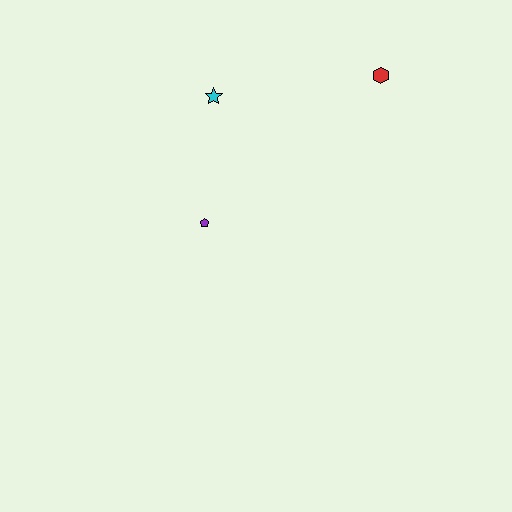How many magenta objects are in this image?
There are no magenta objects.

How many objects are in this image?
There are 3 objects.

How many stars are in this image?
There is 1 star.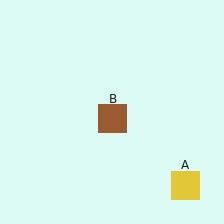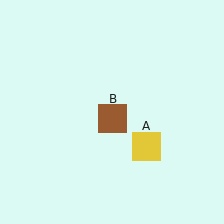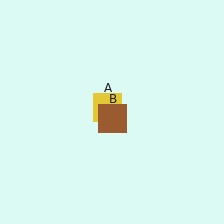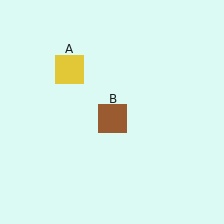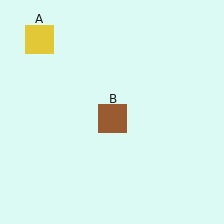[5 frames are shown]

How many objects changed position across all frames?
1 object changed position: yellow square (object A).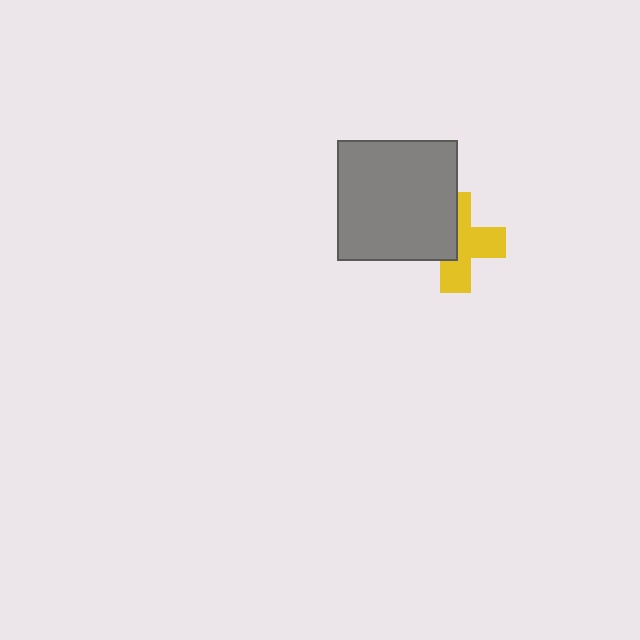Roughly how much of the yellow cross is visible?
About half of it is visible (roughly 57%).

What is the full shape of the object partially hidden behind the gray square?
The partially hidden object is a yellow cross.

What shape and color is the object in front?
The object in front is a gray square.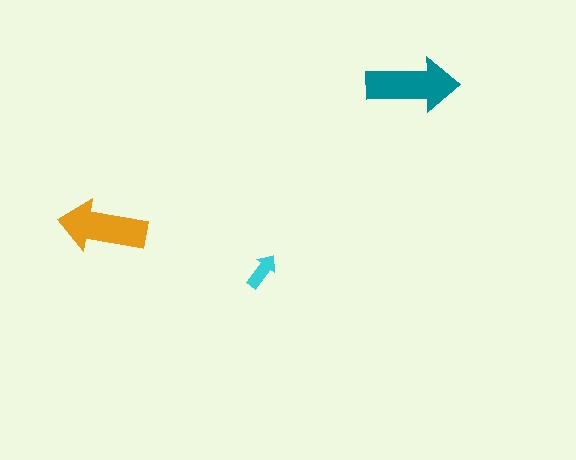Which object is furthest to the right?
The teal arrow is rightmost.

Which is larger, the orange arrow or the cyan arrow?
The orange one.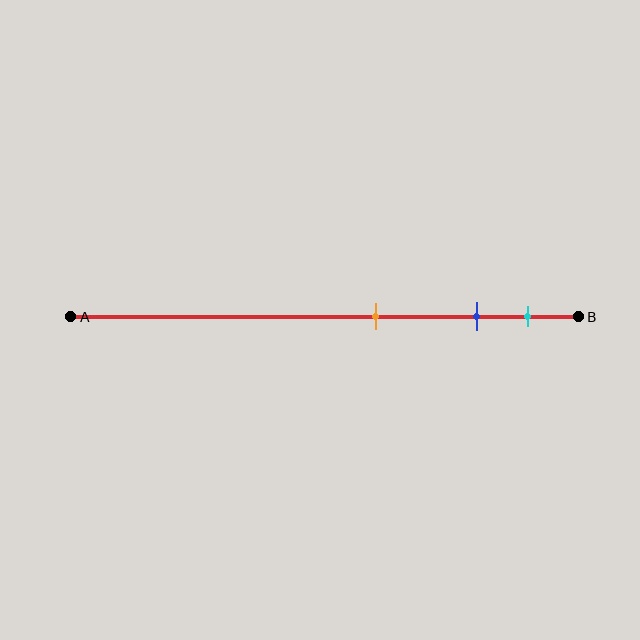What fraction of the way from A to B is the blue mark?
The blue mark is approximately 80% (0.8) of the way from A to B.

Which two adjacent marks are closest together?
The blue and cyan marks are the closest adjacent pair.